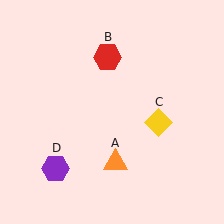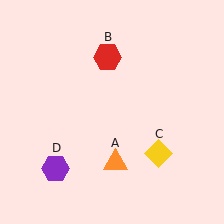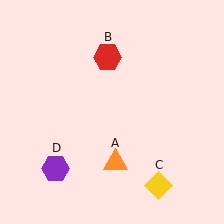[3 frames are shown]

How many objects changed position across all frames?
1 object changed position: yellow diamond (object C).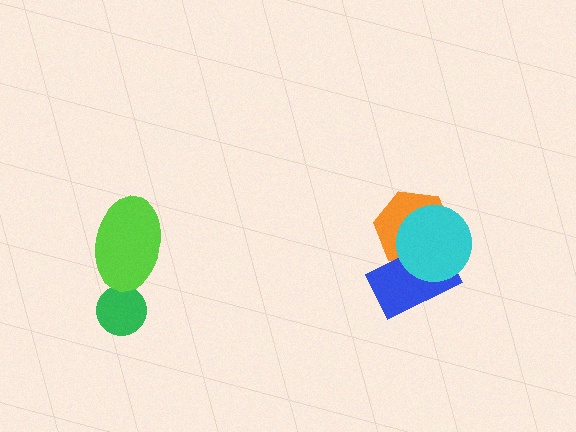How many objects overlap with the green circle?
0 objects overlap with the green circle.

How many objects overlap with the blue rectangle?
2 objects overlap with the blue rectangle.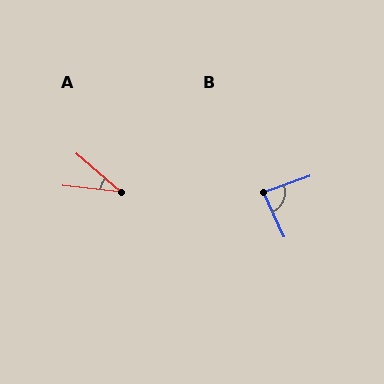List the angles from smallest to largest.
A (35°), B (84°).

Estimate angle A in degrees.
Approximately 35 degrees.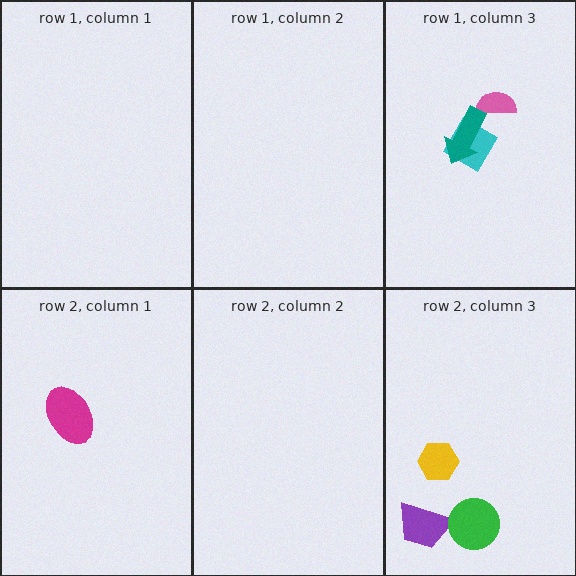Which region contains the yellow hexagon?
The row 2, column 3 region.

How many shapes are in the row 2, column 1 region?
1.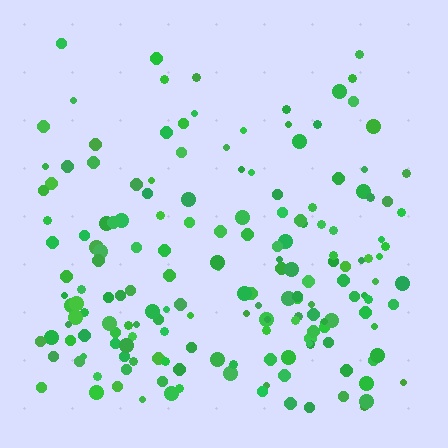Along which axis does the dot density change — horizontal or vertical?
Vertical.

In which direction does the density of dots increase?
From top to bottom, with the bottom side densest.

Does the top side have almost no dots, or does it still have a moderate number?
Still a moderate number, just noticeably fewer than the bottom.